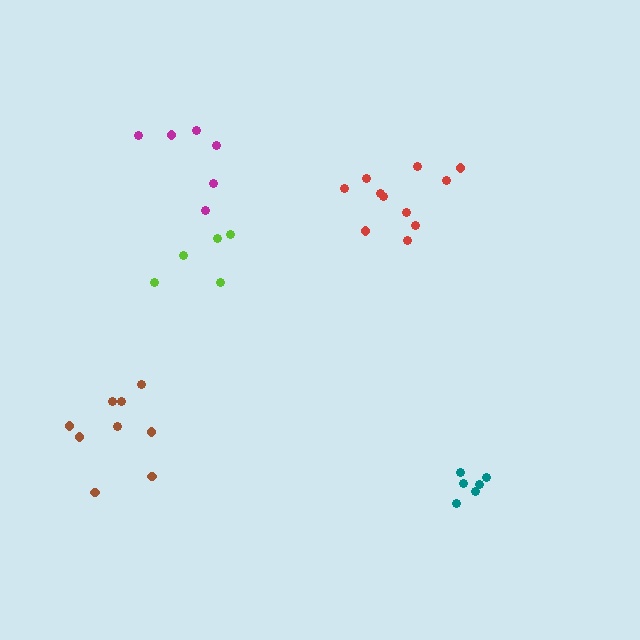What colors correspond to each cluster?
The clusters are colored: brown, teal, magenta, red, lime.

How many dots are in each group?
Group 1: 9 dots, Group 2: 6 dots, Group 3: 6 dots, Group 4: 11 dots, Group 5: 5 dots (37 total).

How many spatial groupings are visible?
There are 5 spatial groupings.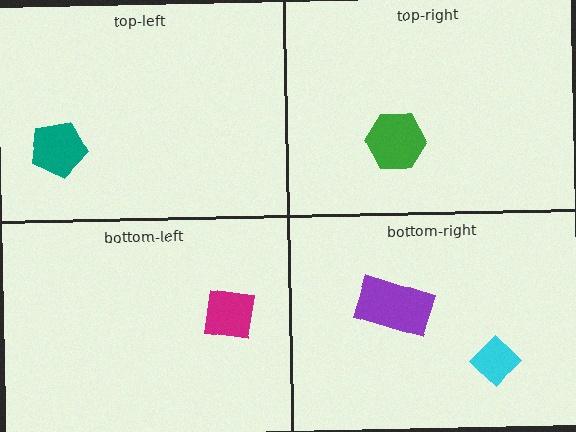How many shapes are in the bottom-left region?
1.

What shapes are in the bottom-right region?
The cyan diamond, the purple rectangle.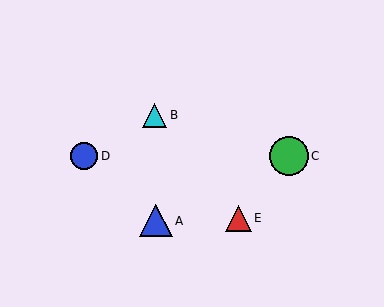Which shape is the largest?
The green circle (labeled C) is the largest.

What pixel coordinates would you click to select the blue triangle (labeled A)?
Click at (156, 221) to select the blue triangle A.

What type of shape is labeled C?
Shape C is a green circle.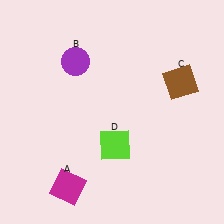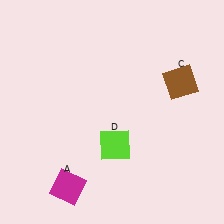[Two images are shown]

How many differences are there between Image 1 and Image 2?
There is 1 difference between the two images.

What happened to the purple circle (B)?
The purple circle (B) was removed in Image 2. It was in the top-left area of Image 1.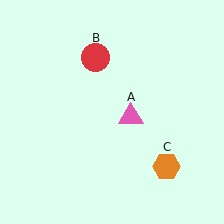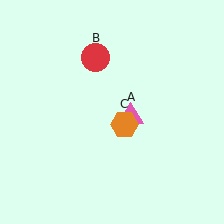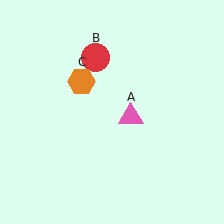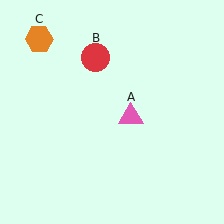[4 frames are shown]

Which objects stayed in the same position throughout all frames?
Pink triangle (object A) and red circle (object B) remained stationary.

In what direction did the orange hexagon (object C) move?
The orange hexagon (object C) moved up and to the left.